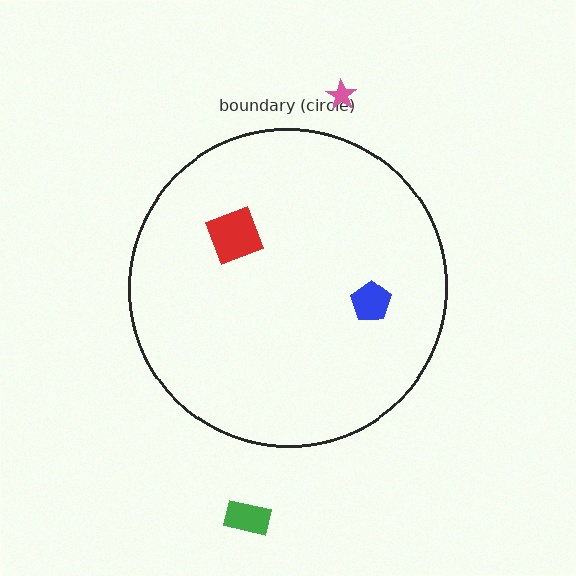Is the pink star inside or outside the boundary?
Outside.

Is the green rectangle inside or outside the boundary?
Outside.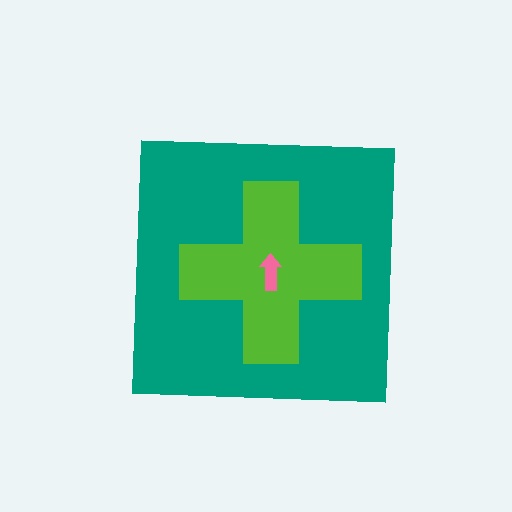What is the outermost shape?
The teal square.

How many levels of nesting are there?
3.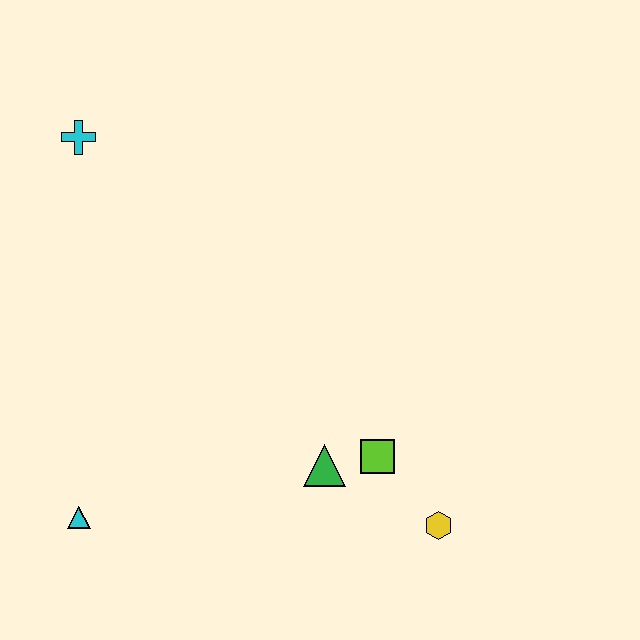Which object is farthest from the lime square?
The cyan cross is farthest from the lime square.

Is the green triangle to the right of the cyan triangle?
Yes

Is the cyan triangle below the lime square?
Yes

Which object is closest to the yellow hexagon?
The lime square is closest to the yellow hexagon.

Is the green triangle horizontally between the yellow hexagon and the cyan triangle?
Yes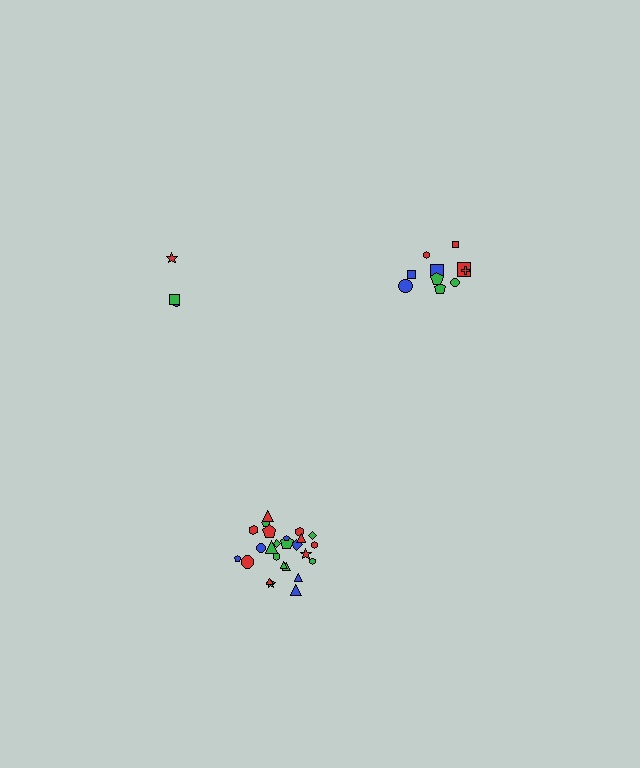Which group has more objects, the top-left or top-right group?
The top-right group.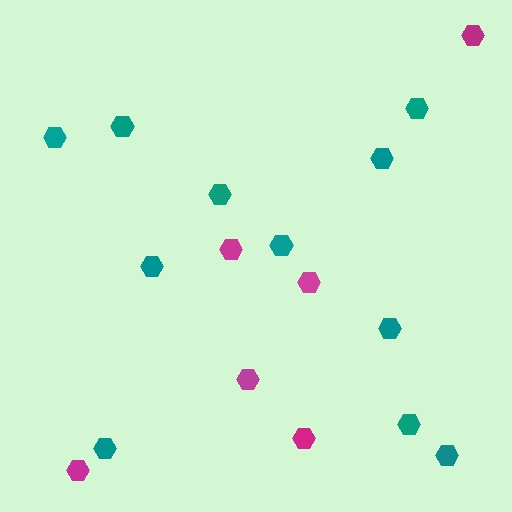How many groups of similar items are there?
There are 2 groups: one group of magenta hexagons (6) and one group of teal hexagons (11).